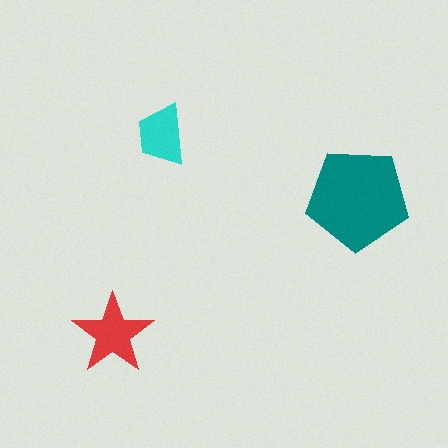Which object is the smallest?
The cyan trapezoid.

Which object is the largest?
The teal pentagon.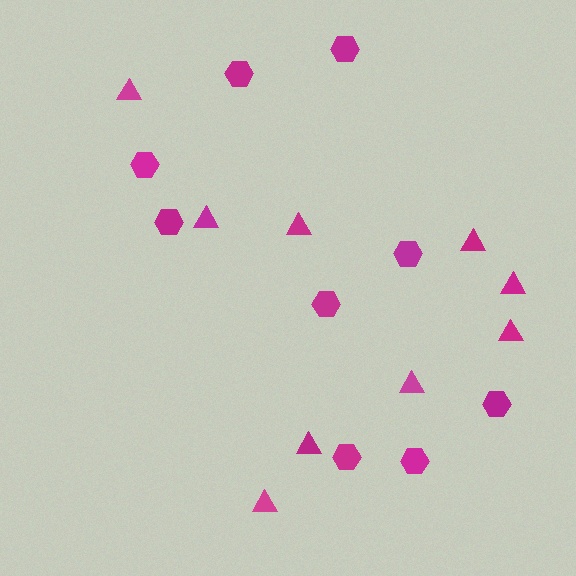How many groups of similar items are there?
There are 2 groups: one group of hexagons (9) and one group of triangles (9).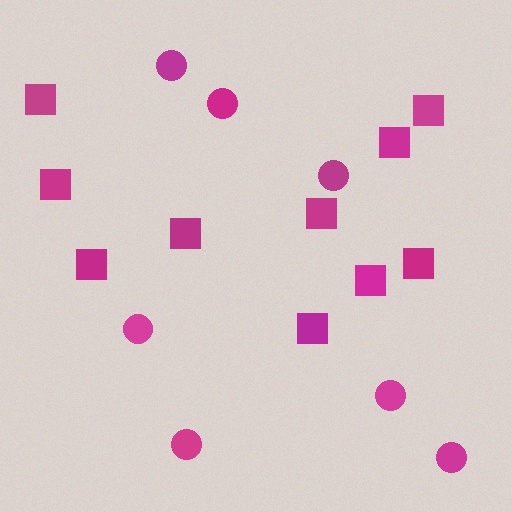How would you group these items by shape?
There are 2 groups: one group of circles (7) and one group of squares (10).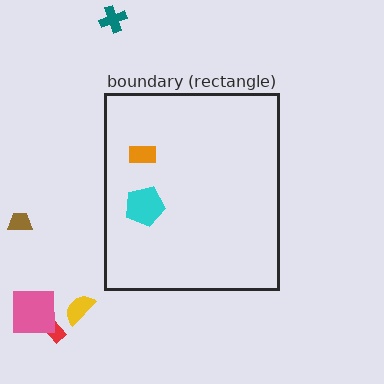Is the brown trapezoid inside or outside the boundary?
Outside.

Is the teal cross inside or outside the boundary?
Outside.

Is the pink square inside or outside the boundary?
Outside.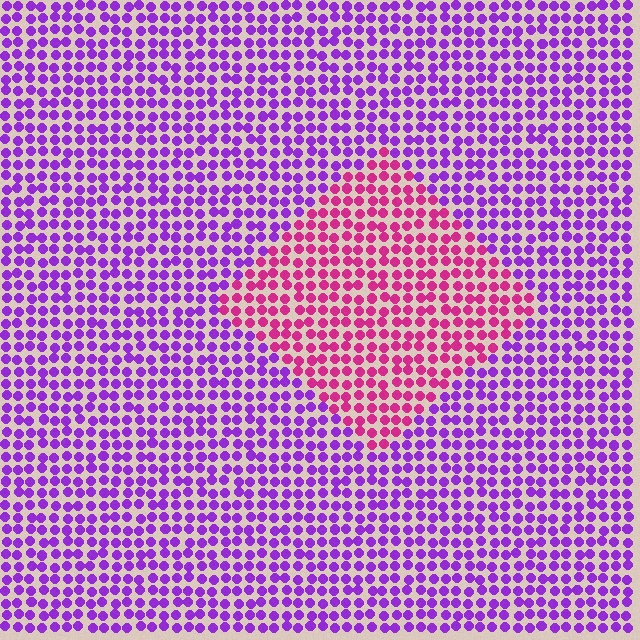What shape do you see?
I see a diamond.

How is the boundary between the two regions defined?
The boundary is defined purely by a slight shift in hue (about 47 degrees). Spacing, size, and orientation are identical on both sides.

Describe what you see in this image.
The image is filled with small purple elements in a uniform arrangement. A diamond-shaped region is visible where the elements are tinted to a slightly different hue, forming a subtle color boundary.